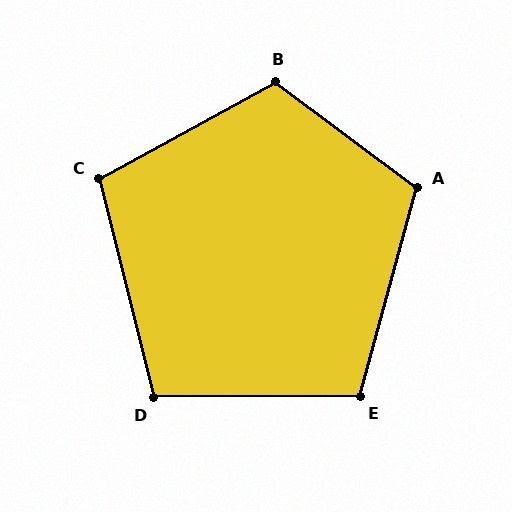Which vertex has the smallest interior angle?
D, at approximately 104 degrees.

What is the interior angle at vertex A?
Approximately 112 degrees (obtuse).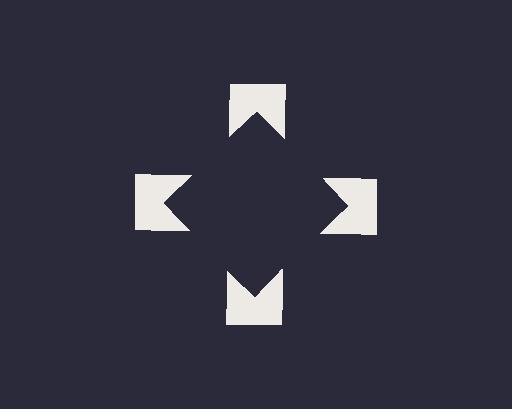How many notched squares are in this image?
There are 4 — one at each vertex of the illusory square.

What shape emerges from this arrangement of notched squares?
An illusory square — its edges are inferred from the aligned wedge cuts in the notched squares, not physically drawn.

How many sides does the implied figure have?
4 sides.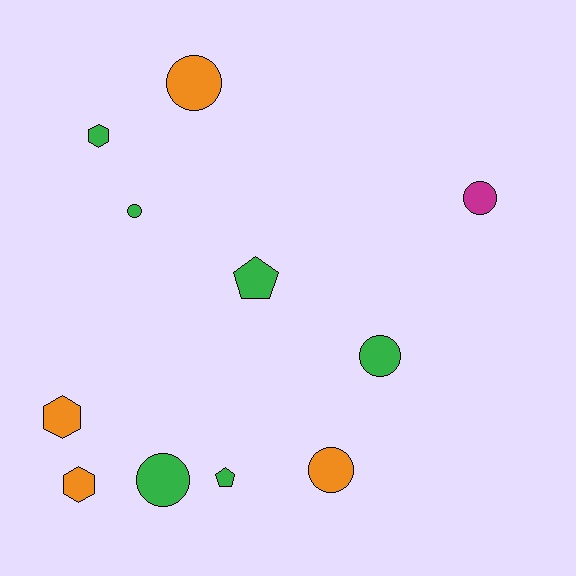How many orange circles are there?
There are 2 orange circles.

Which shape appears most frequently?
Circle, with 6 objects.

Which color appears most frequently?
Green, with 6 objects.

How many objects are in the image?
There are 11 objects.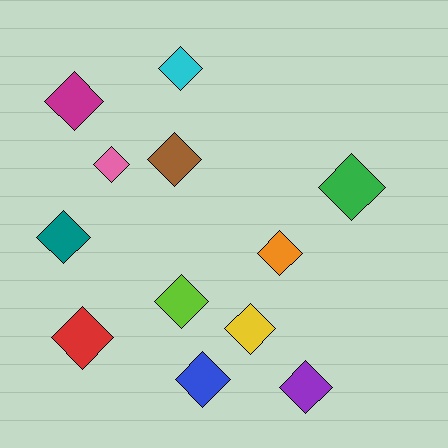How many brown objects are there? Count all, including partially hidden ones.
There is 1 brown object.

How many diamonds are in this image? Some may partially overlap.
There are 12 diamonds.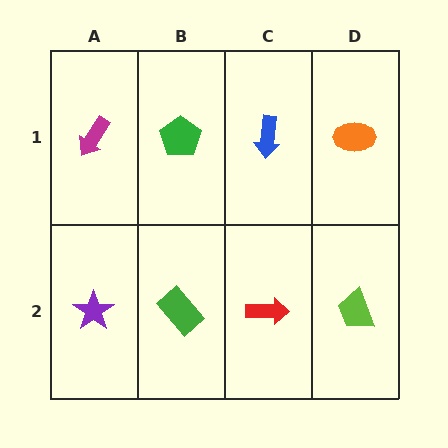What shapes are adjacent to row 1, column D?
A lime trapezoid (row 2, column D), a blue arrow (row 1, column C).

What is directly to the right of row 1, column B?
A blue arrow.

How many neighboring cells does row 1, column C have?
3.